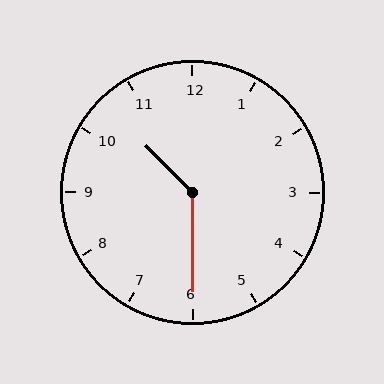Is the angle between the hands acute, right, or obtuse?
It is obtuse.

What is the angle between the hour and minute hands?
Approximately 135 degrees.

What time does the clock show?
10:30.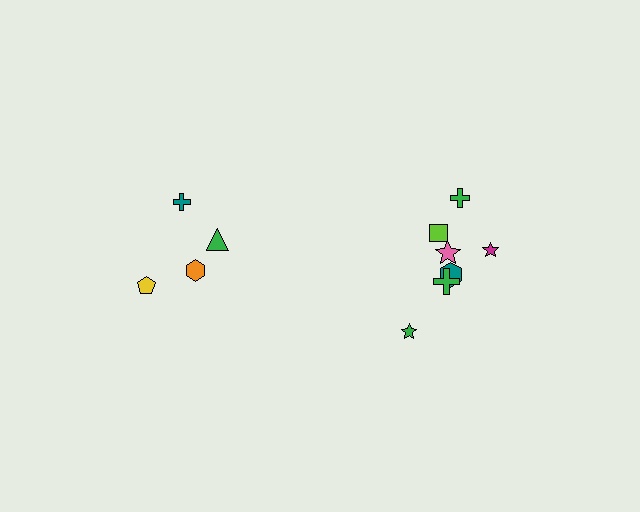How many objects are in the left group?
There are 4 objects.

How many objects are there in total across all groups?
There are 11 objects.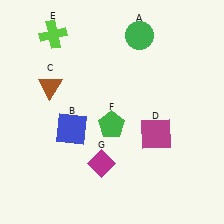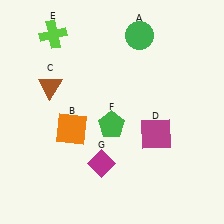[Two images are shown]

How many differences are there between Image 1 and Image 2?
There is 1 difference between the two images.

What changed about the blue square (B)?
In Image 1, B is blue. In Image 2, it changed to orange.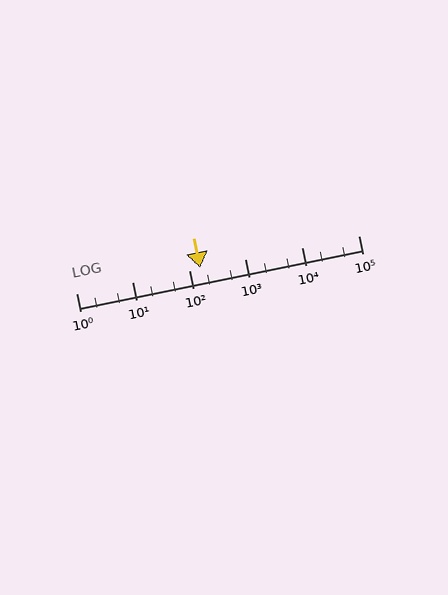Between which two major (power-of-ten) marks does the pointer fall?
The pointer is between 100 and 1000.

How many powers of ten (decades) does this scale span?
The scale spans 5 decades, from 1 to 100000.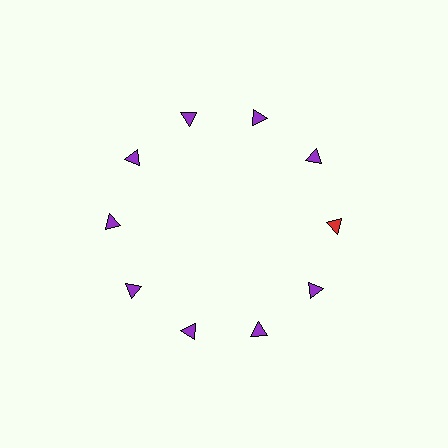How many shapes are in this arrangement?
There are 10 shapes arranged in a ring pattern.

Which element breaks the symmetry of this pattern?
The red triangle at roughly the 3 o'clock position breaks the symmetry. All other shapes are purple triangles.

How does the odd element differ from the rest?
It has a different color: red instead of purple.